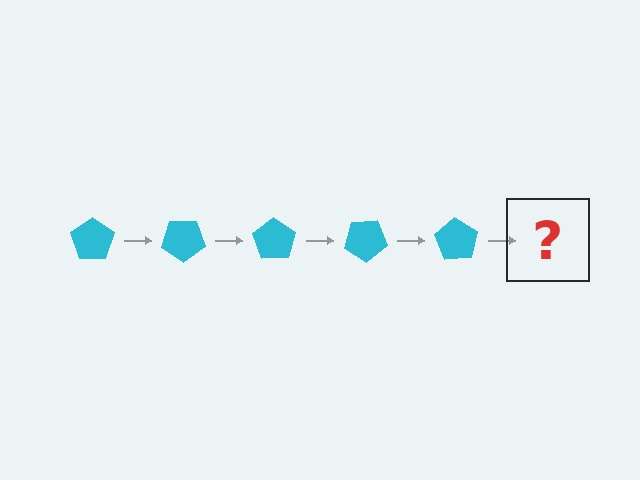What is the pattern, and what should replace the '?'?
The pattern is that the pentagon rotates 35 degrees each step. The '?' should be a cyan pentagon rotated 175 degrees.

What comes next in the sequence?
The next element should be a cyan pentagon rotated 175 degrees.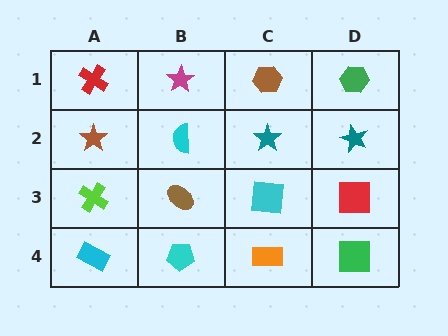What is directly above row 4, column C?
A cyan square.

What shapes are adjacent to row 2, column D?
A green hexagon (row 1, column D), a red square (row 3, column D), a teal star (row 2, column C).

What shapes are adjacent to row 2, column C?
A brown hexagon (row 1, column C), a cyan square (row 3, column C), a cyan semicircle (row 2, column B), a teal star (row 2, column D).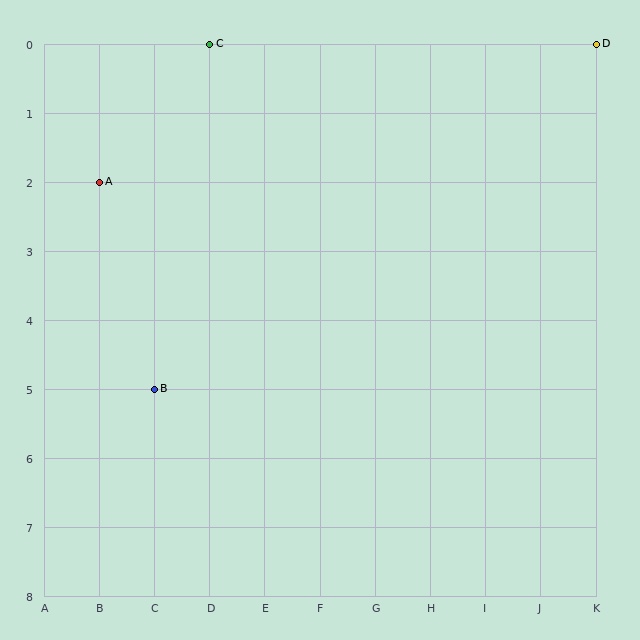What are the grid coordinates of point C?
Point C is at grid coordinates (D, 0).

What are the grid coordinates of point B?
Point B is at grid coordinates (C, 5).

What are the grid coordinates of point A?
Point A is at grid coordinates (B, 2).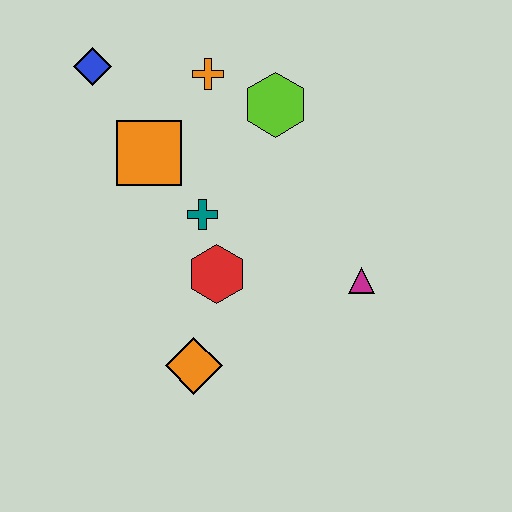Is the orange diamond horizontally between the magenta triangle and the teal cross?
No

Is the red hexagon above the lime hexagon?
No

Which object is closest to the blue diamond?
The orange square is closest to the blue diamond.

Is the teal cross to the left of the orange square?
No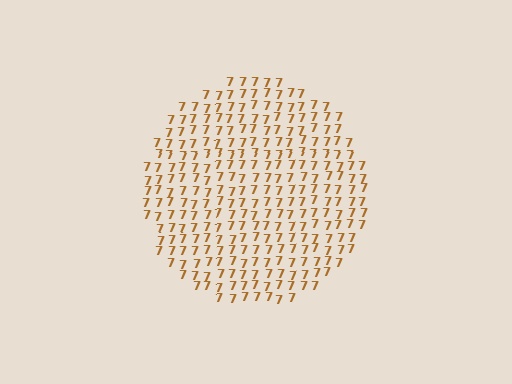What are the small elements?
The small elements are digit 7's.